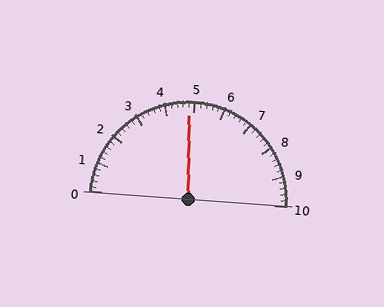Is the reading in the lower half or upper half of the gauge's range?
The reading is in the lower half of the range (0 to 10).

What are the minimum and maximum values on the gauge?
The gauge ranges from 0 to 10.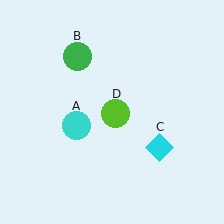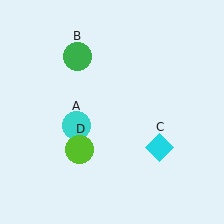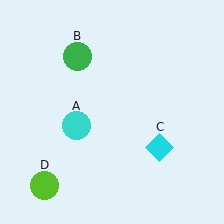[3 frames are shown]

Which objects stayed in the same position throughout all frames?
Cyan circle (object A) and green circle (object B) and cyan diamond (object C) remained stationary.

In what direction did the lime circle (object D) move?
The lime circle (object D) moved down and to the left.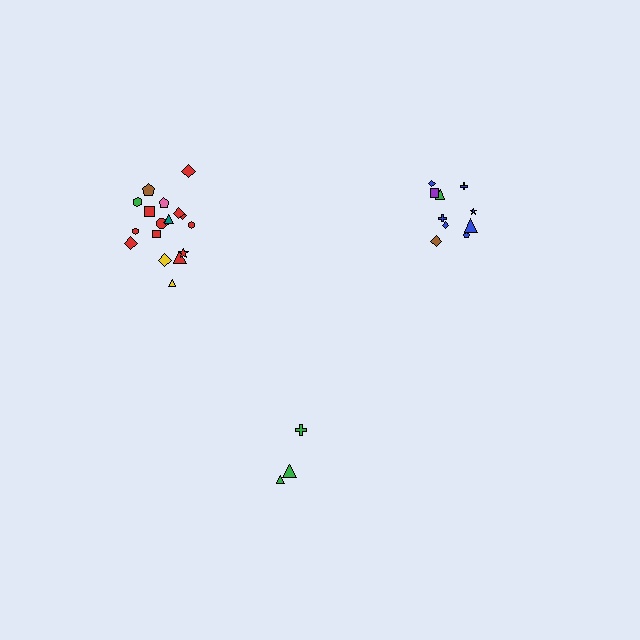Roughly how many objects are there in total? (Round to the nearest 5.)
Roughly 30 objects in total.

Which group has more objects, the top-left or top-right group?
The top-left group.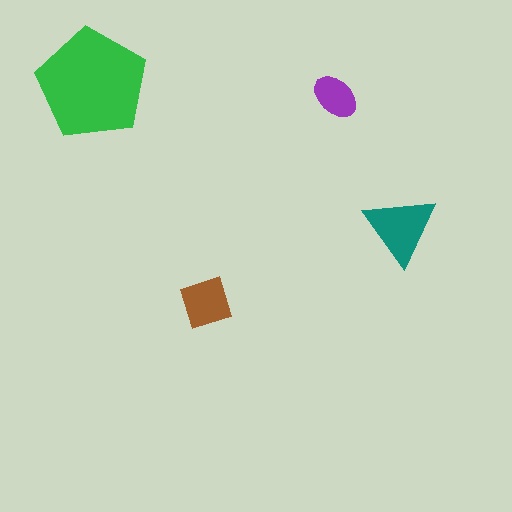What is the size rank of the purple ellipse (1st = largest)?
4th.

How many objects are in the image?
There are 4 objects in the image.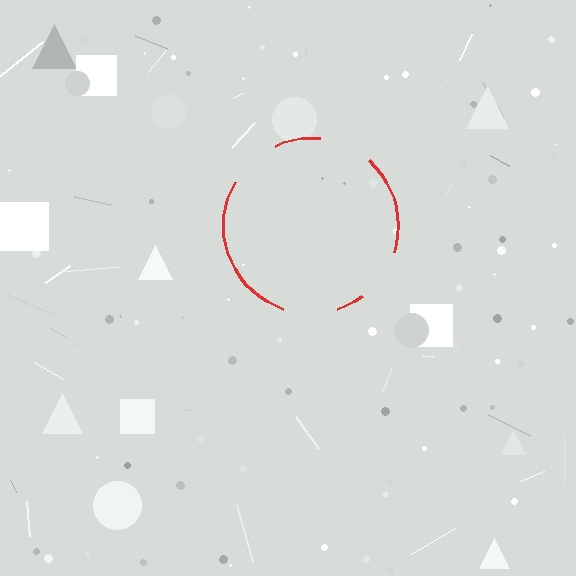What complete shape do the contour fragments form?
The contour fragments form a circle.